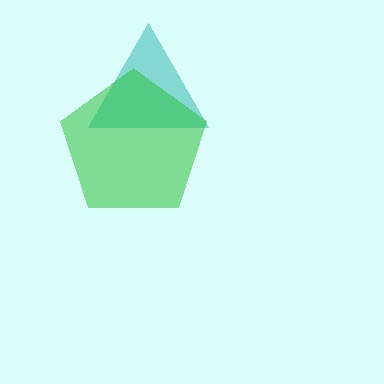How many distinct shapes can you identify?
There are 2 distinct shapes: a teal triangle, a green pentagon.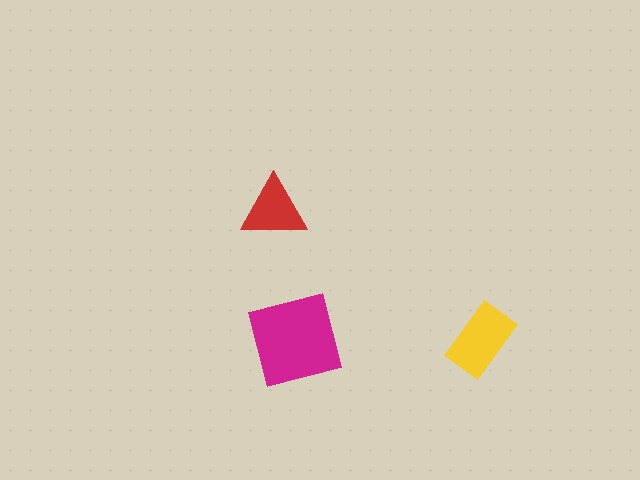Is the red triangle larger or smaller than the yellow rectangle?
Smaller.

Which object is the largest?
The magenta square.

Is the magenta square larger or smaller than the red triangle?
Larger.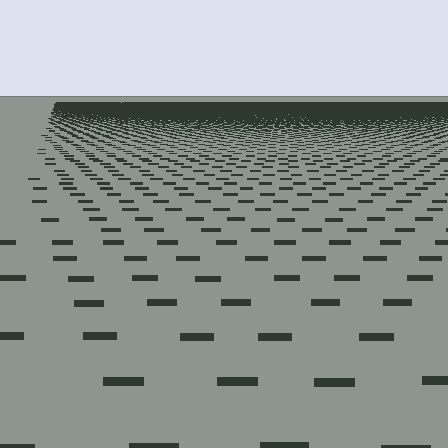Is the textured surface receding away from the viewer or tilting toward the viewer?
The surface is receding away from the viewer. Texture elements get smaller and denser toward the top.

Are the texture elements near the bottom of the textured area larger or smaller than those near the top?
Larger. Near the bottom, elements are closer to the viewer and appear at a bigger on-screen size.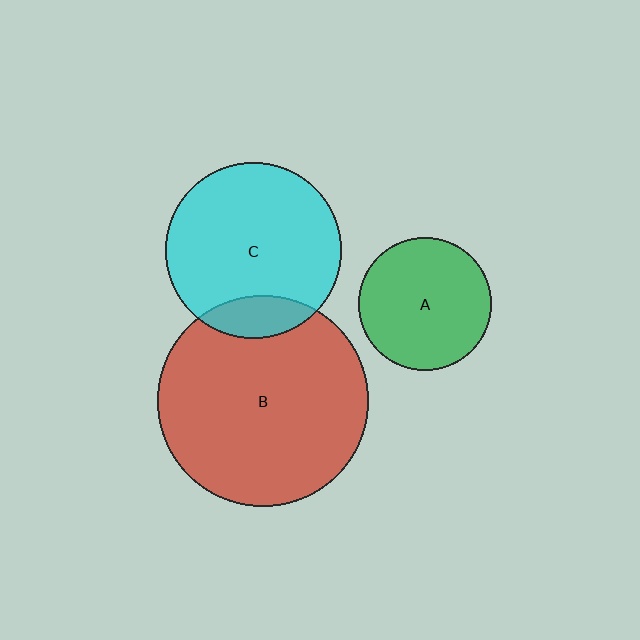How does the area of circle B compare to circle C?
Approximately 1.4 times.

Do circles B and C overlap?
Yes.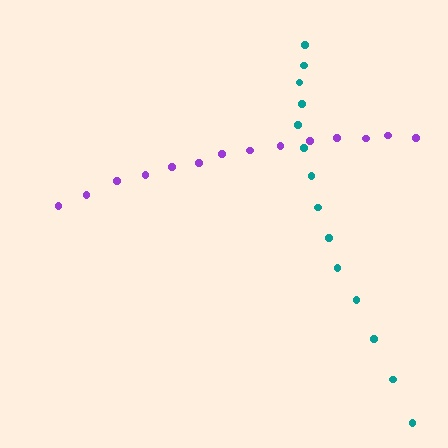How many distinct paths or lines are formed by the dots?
There are 2 distinct paths.